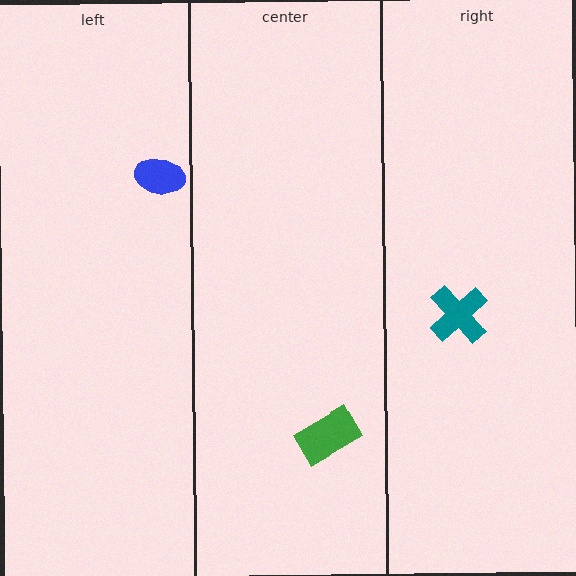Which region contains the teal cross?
The right region.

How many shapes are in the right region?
1.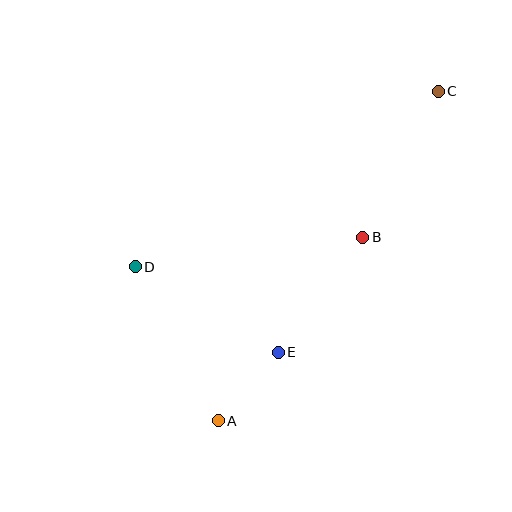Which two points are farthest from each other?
Points A and C are farthest from each other.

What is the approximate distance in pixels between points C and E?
The distance between C and E is approximately 306 pixels.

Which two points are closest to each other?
Points A and E are closest to each other.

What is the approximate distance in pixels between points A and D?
The distance between A and D is approximately 175 pixels.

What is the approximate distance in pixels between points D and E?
The distance between D and E is approximately 166 pixels.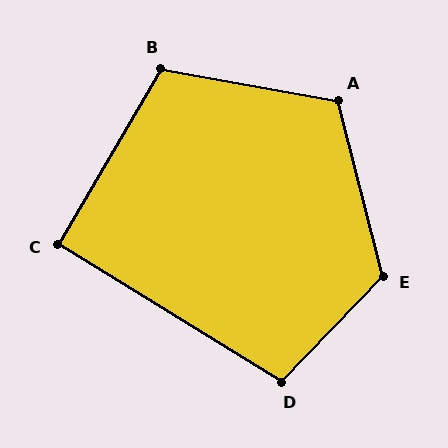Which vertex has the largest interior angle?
E, at approximately 121 degrees.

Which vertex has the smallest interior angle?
C, at approximately 91 degrees.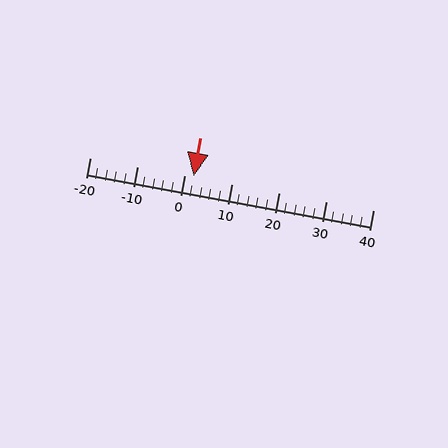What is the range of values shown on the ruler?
The ruler shows values from -20 to 40.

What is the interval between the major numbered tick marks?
The major tick marks are spaced 10 units apart.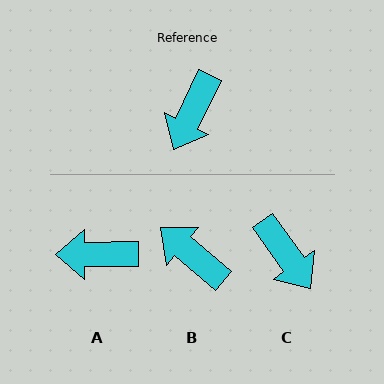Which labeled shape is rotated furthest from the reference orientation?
B, about 104 degrees away.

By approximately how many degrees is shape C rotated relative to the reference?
Approximately 62 degrees counter-clockwise.